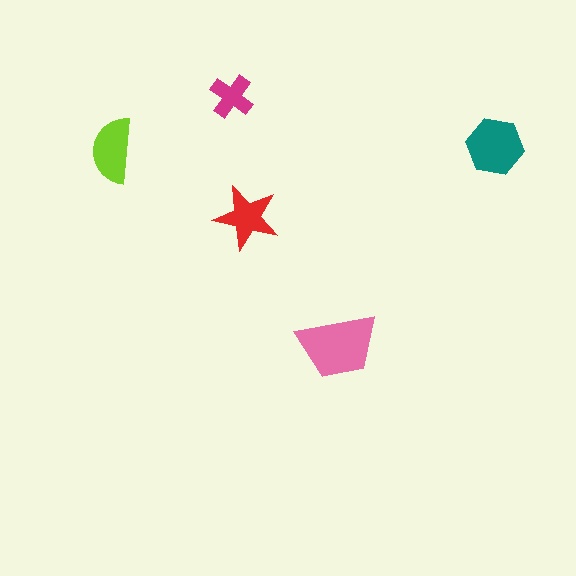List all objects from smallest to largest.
The magenta cross, the red star, the lime semicircle, the teal hexagon, the pink trapezoid.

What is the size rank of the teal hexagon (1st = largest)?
2nd.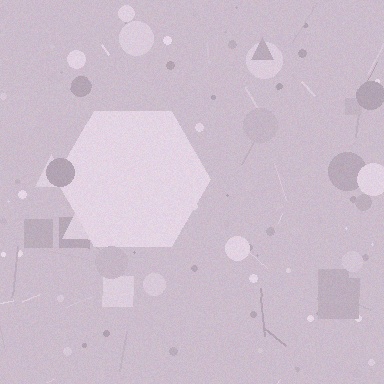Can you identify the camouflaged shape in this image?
The camouflaged shape is a hexagon.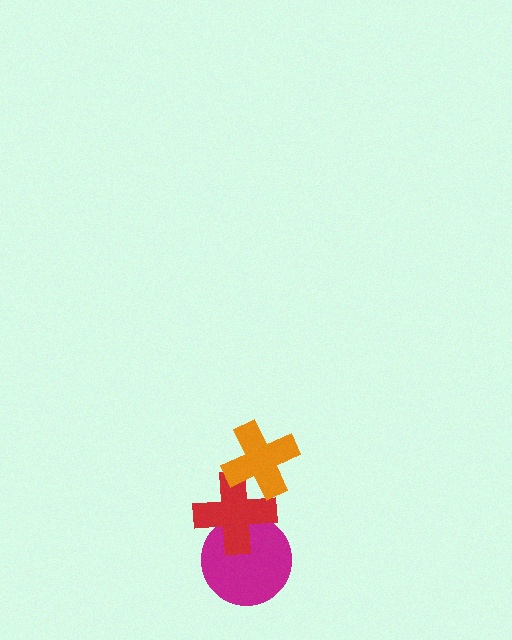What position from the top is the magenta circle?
The magenta circle is 3rd from the top.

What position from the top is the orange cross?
The orange cross is 1st from the top.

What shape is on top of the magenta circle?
The red cross is on top of the magenta circle.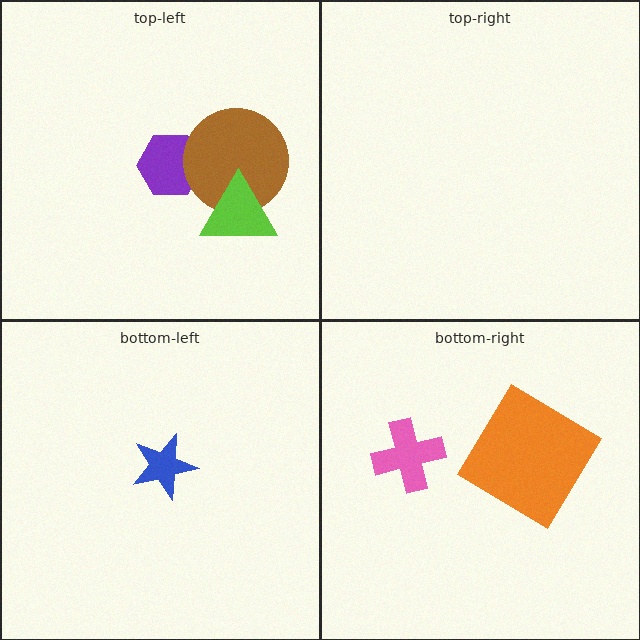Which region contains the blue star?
The bottom-left region.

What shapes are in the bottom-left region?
The blue star.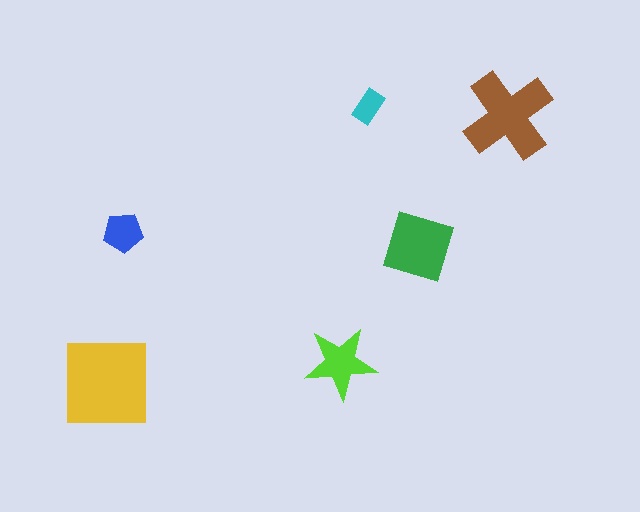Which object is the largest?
The yellow square.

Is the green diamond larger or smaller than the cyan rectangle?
Larger.